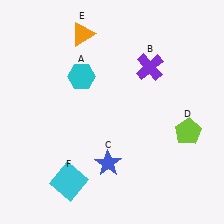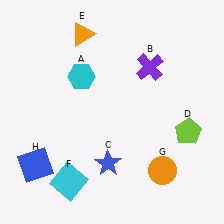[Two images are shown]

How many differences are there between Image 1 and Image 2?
There are 2 differences between the two images.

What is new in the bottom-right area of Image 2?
An orange circle (G) was added in the bottom-right area of Image 2.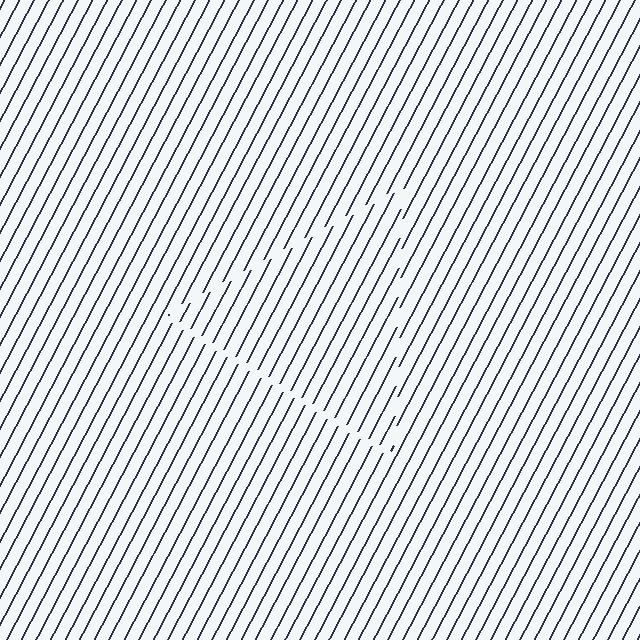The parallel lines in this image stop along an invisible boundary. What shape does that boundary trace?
An illusory triangle. The interior of the shape contains the same grating, shifted by half a period — the contour is defined by the phase discontinuity where line-ends from the inner and outer gratings abut.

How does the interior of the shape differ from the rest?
The interior of the shape contains the same grating, shifted by half a period — the contour is defined by the phase discontinuity where line-ends from the inner and outer gratings abut.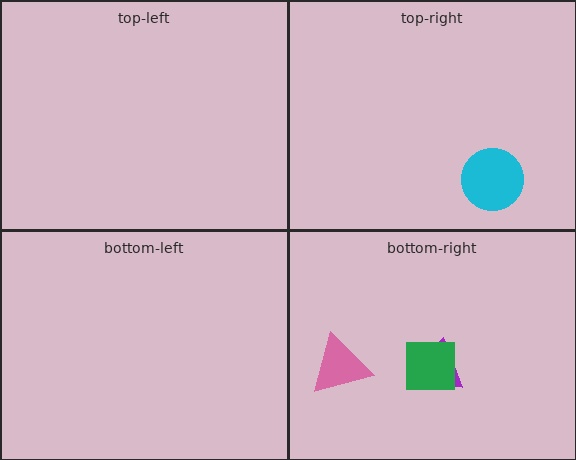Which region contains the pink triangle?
The bottom-right region.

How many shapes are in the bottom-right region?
3.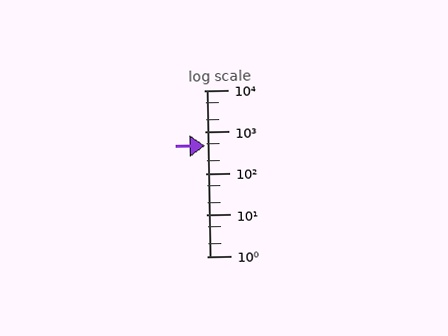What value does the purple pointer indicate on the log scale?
The pointer indicates approximately 460.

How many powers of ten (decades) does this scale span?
The scale spans 4 decades, from 1 to 10000.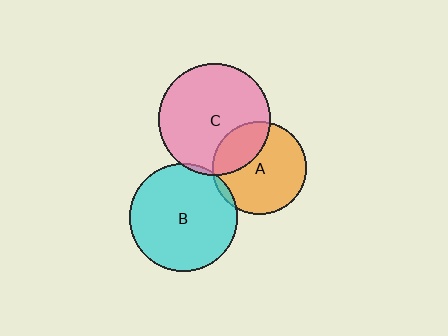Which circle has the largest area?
Circle C (pink).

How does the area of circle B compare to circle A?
Approximately 1.3 times.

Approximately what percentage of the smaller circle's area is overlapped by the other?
Approximately 30%.